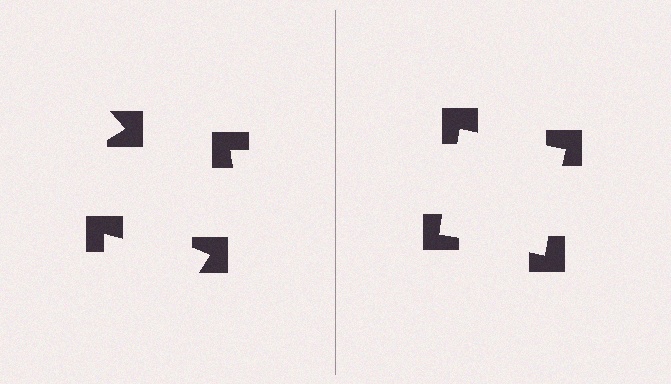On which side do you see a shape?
An illusory square appears on the right side. On the left side the wedge cuts are rotated, so no coherent shape forms.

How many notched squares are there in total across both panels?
8 — 4 on each side.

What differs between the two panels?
The notched squares are positioned identically on both sides; only the wedge orientations differ. On the right they align to a square; on the left they are misaligned.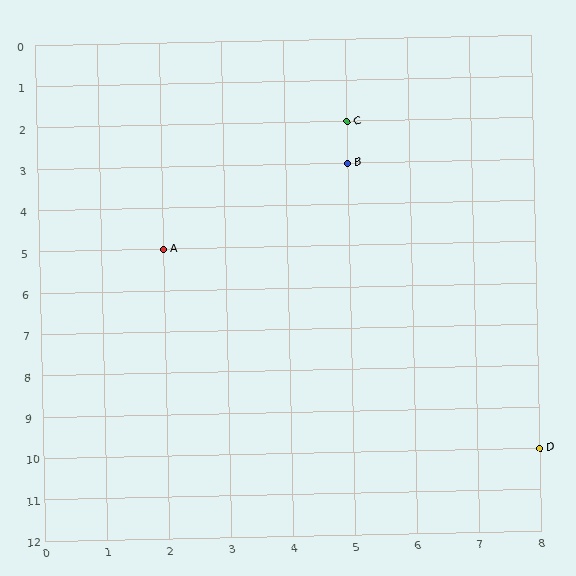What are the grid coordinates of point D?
Point D is at grid coordinates (8, 10).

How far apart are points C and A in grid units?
Points C and A are 3 columns and 3 rows apart (about 4.2 grid units diagonally).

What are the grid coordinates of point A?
Point A is at grid coordinates (2, 5).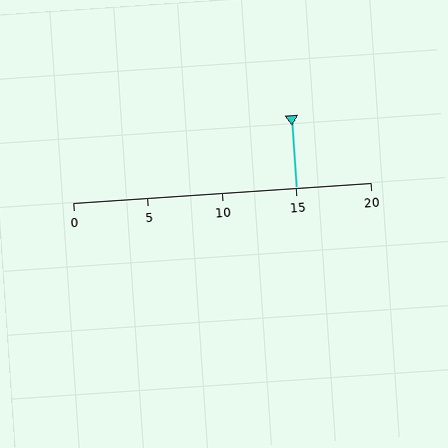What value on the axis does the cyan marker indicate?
The marker indicates approximately 15.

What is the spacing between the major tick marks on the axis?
The major ticks are spaced 5 apart.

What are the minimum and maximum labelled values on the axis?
The axis runs from 0 to 20.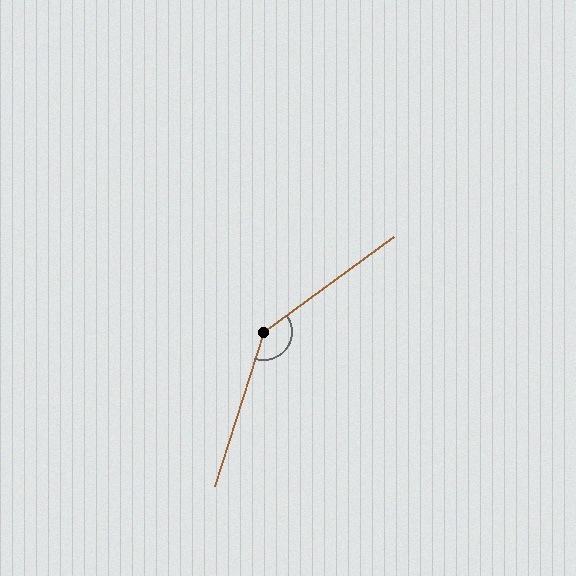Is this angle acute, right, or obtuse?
It is obtuse.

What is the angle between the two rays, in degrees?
Approximately 144 degrees.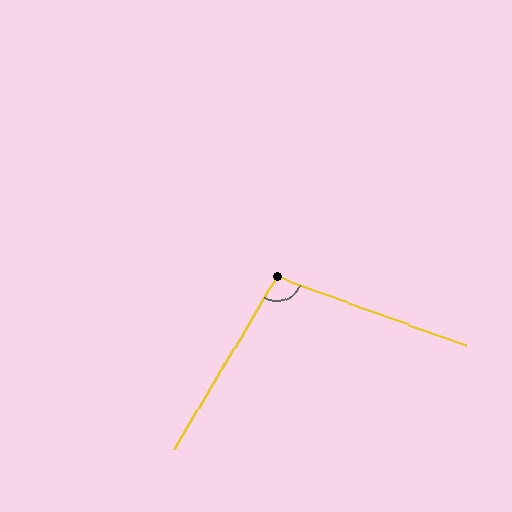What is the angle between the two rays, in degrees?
Approximately 101 degrees.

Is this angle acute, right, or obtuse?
It is obtuse.